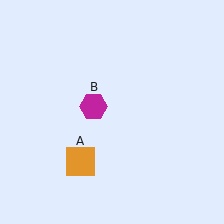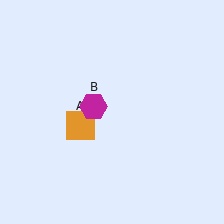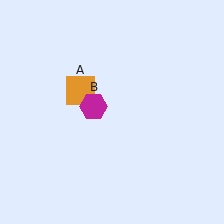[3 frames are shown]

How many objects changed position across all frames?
1 object changed position: orange square (object A).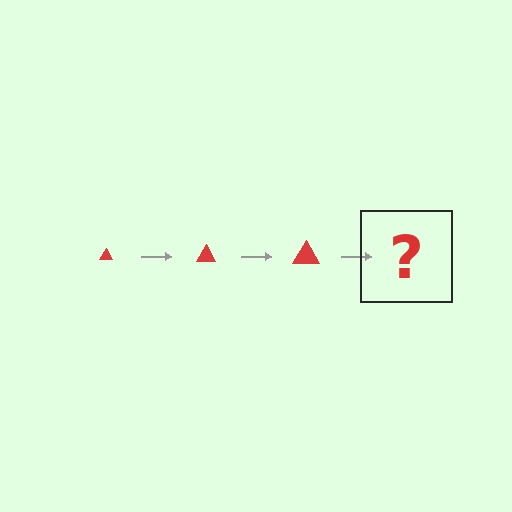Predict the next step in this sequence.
The next step is a red triangle, larger than the previous one.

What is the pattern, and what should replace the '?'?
The pattern is that the triangle gets progressively larger each step. The '?' should be a red triangle, larger than the previous one.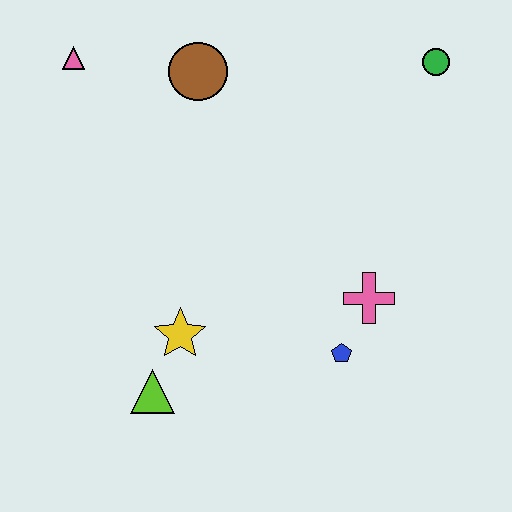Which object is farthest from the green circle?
The lime triangle is farthest from the green circle.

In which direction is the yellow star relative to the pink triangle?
The yellow star is below the pink triangle.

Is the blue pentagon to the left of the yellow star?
No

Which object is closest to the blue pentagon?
The pink cross is closest to the blue pentagon.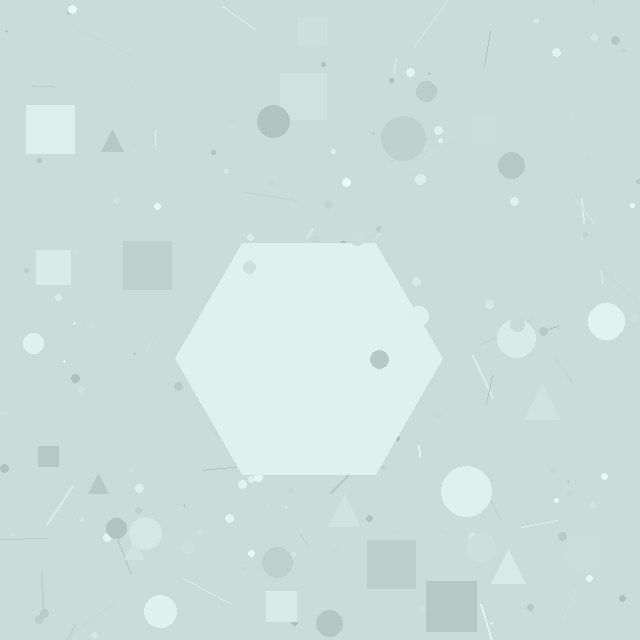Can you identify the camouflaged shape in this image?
The camouflaged shape is a hexagon.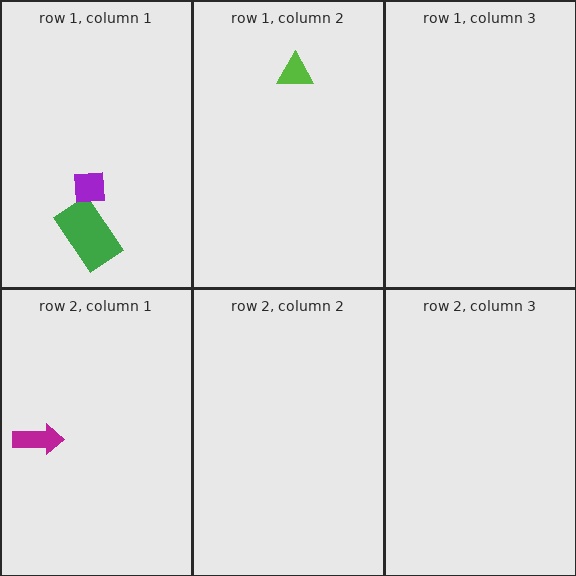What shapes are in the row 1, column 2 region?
The lime triangle.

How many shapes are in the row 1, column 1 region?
2.